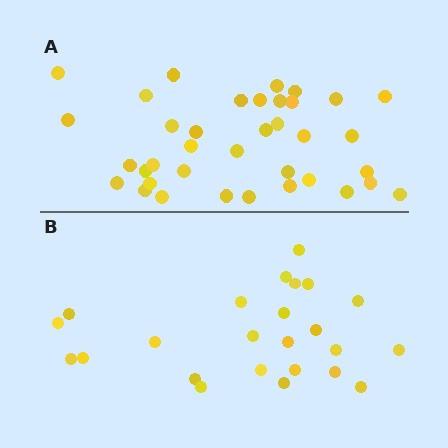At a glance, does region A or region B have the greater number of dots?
Region A (the top region) has more dots.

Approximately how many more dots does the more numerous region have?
Region A has approximately 15 more dots than region B.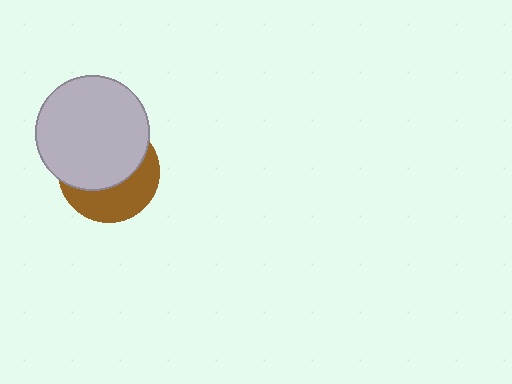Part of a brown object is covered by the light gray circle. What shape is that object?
It is a circle.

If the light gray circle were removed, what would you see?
You would see the complete brown circle.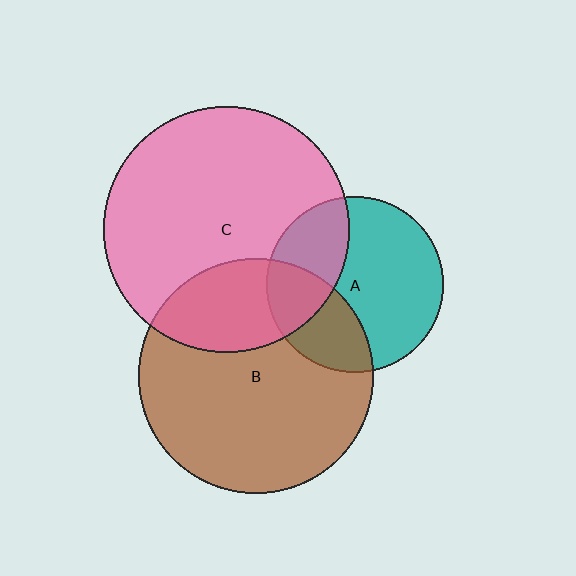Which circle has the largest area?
Circle C (pink).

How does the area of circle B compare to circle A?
Approximately 1.8 times.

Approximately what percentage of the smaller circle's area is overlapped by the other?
Approximately 30%.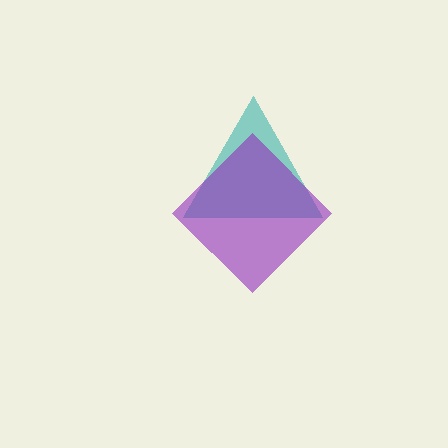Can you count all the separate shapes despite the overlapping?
Yes, there are 2 separate shapes.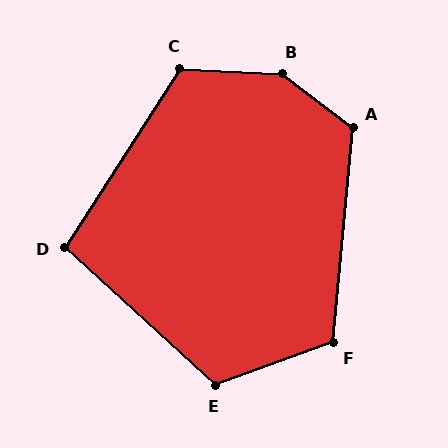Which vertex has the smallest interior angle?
D, at approximately 99 degrees.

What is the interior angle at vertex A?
Approximately 122 degrees (obtuse).